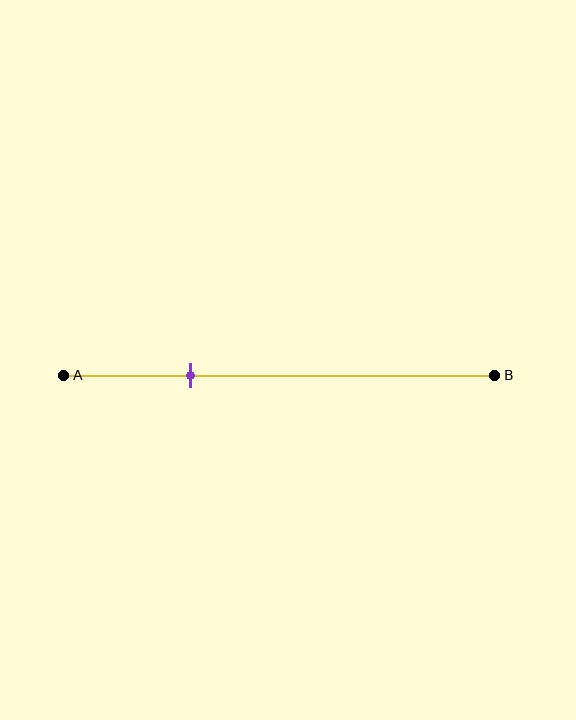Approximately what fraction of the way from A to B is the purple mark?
The purple mark is approximately 30% of the way from A to B.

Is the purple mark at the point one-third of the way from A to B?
No, the mark is at about 30% from A, not at the 33% one-third point.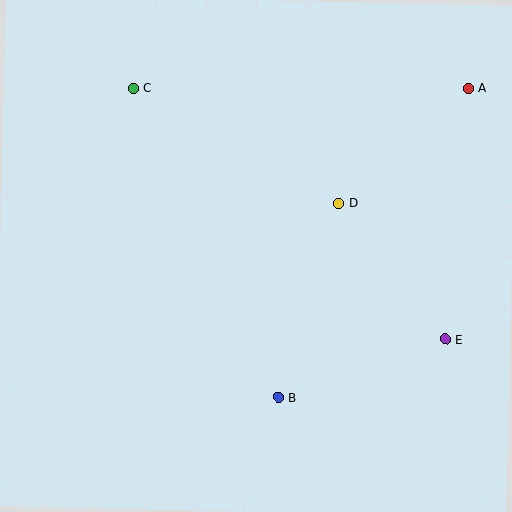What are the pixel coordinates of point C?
Point C is at (133, 88).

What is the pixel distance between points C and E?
The distance between C and E is 401 pixels.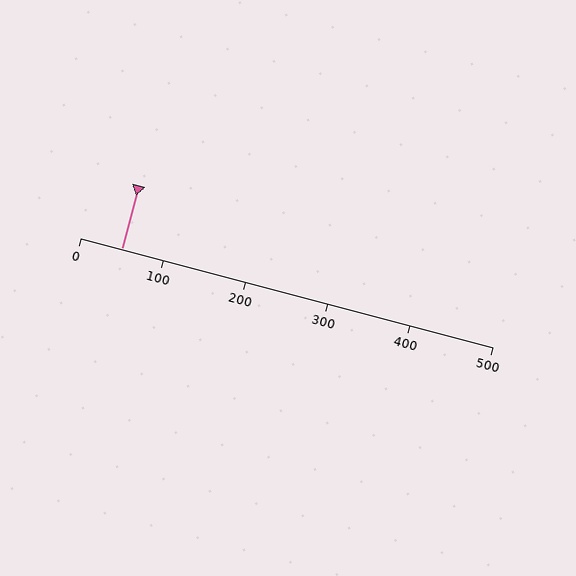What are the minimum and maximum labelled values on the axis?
The axis runs from 0 to 500.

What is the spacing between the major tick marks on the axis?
The major ticks are spaced 100 apart.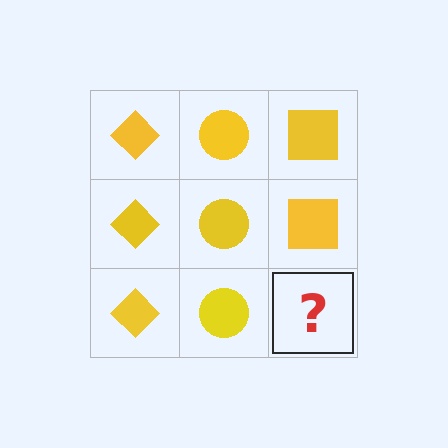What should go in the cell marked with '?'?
The missing cell should contain a yellow square.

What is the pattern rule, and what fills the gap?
The rule is that each column has a consistent shape. The gap should be filled with a yellow square.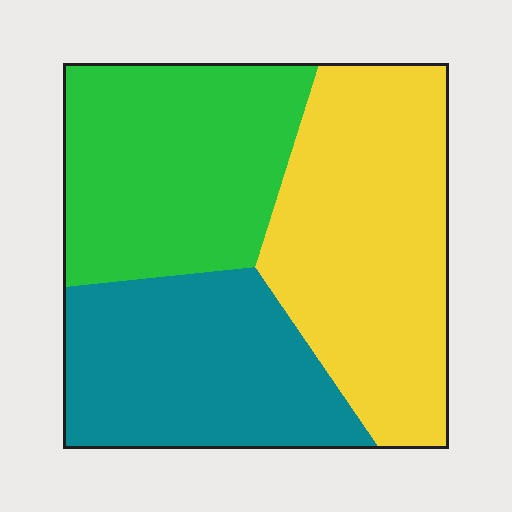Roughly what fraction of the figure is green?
Green takes up between a quarter and a half of the figure.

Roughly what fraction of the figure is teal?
Teal covers 30% of the figure.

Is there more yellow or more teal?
Yellow.